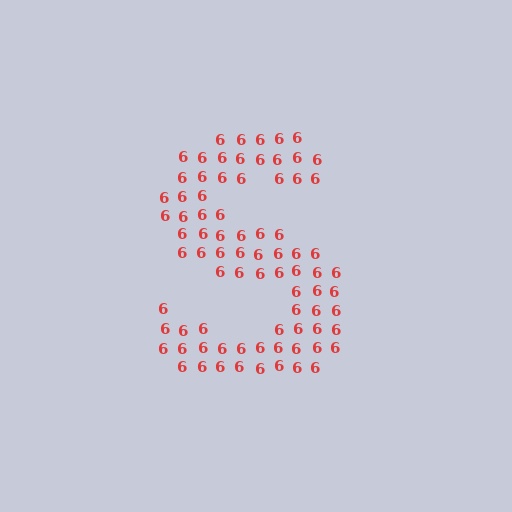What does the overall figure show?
The overall figure shows the letter S.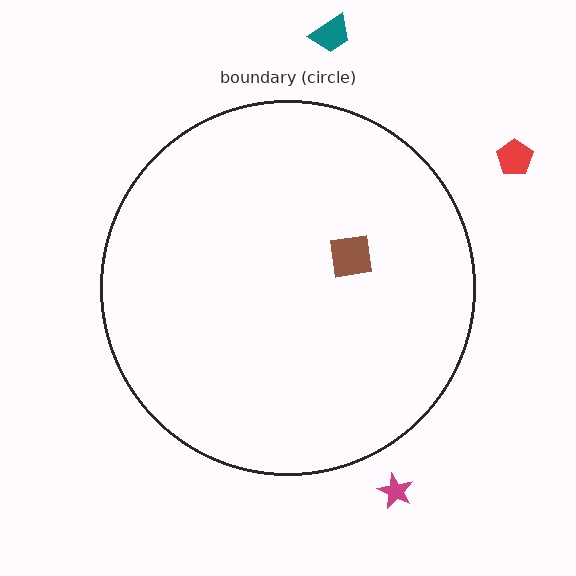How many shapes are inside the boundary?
1 inside, 3 outside.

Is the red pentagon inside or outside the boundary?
Outside.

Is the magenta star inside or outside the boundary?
Outside.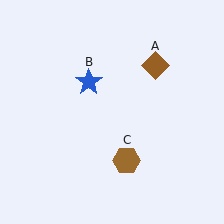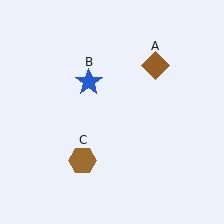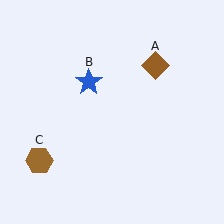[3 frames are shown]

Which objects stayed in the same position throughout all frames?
Brown diamond (object A) and blue star (object B) remained stationary.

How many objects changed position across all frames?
1 object changed position: brown hexagon (object C).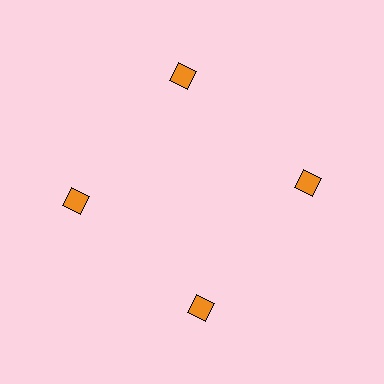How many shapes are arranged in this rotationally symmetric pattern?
There are 4 shapes, arranged in 4 groups of 1.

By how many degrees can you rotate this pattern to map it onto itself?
The pattern maps onto itself every 90 degrees of rotation.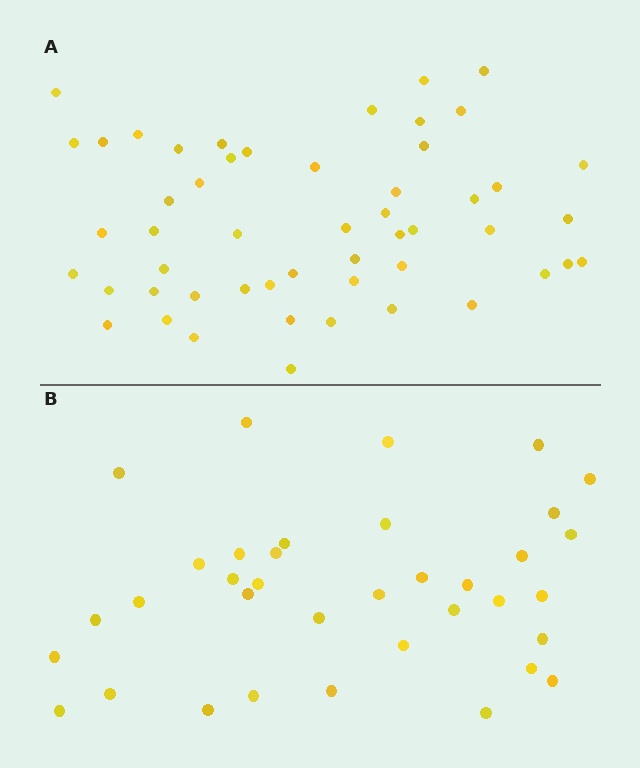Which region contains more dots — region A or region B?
Region A (the top region) has more dots.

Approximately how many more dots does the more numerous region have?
Region A has approximately 15 more dots than region B.